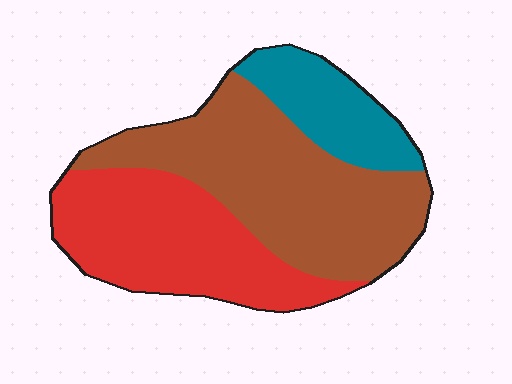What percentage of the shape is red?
Red takes up about three eighths (3/8) of the shape.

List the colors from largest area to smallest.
From largest to smallest: brown, red, teal.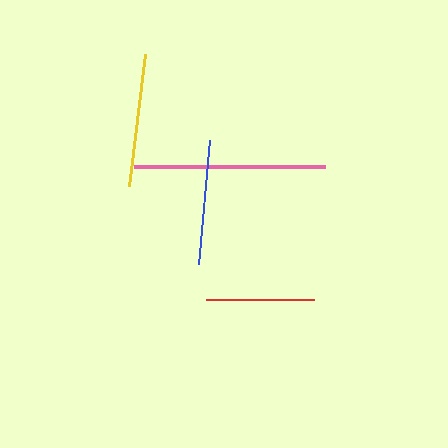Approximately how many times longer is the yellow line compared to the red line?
The yellow line is approximately 1.2 times the length of the red line.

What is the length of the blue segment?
The blue segment is approximately 125 pixels long.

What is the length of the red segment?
The red segment is approximately 108 pixels long.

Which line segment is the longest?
The pink line is the longest at approximately 191 pixels.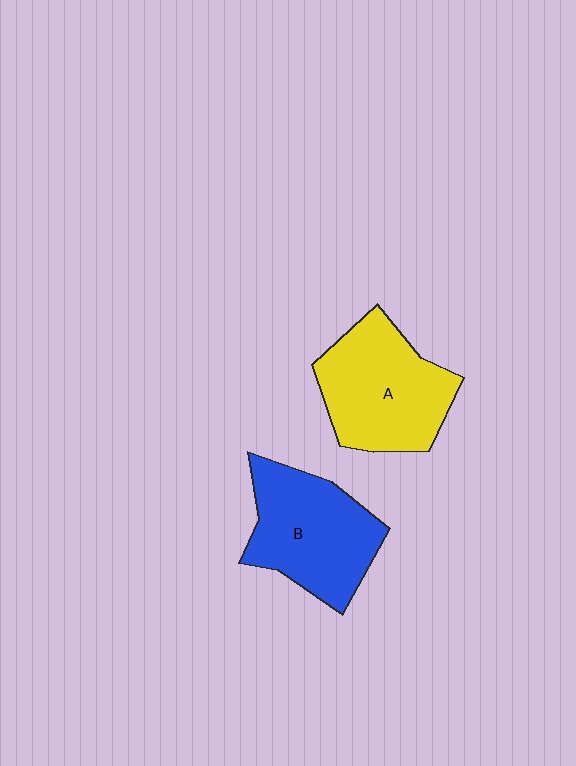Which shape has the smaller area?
Shape B (blue).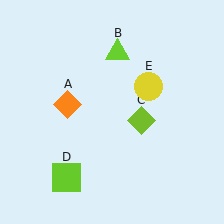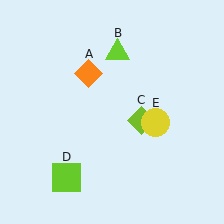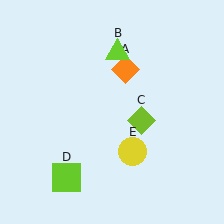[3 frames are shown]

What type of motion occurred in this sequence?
The orange diamond (object A), yellow circle (object E) rotated clockwise around the center of the scene.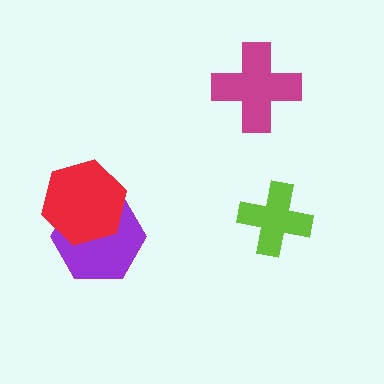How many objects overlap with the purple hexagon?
1 object overlaps with the purple hexagon.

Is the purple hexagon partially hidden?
Yes, it is partially covered by another shape.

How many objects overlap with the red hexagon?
1 object overlaps with the red hexagon.